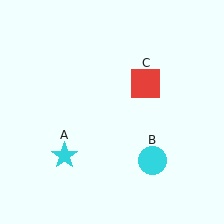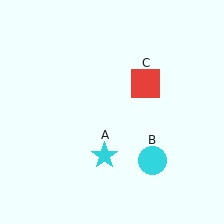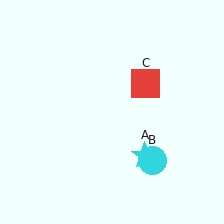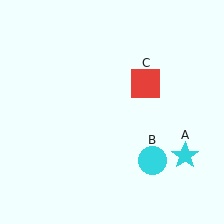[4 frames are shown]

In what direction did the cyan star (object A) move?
The cyan star (object A) moved right.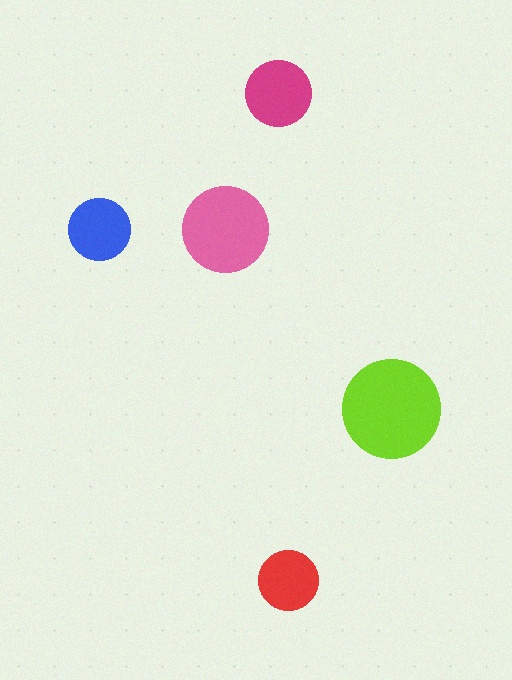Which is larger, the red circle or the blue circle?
The blue one.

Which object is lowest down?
The red circle is bottommost.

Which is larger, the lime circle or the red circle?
The lime one.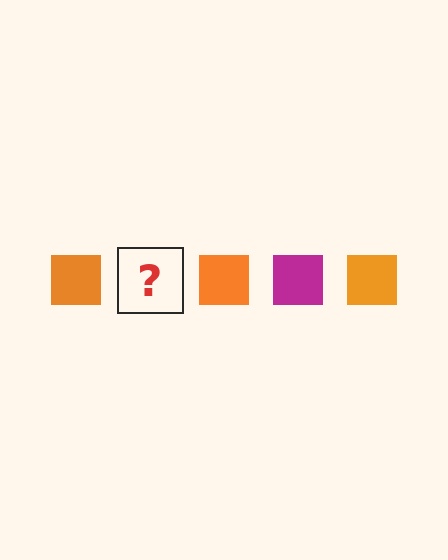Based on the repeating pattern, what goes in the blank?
The blank should be a magenta square.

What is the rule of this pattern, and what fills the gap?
The rule is that the pattern cycles through orange, magenta squares. The gap should be filled with a magenta square.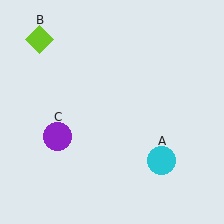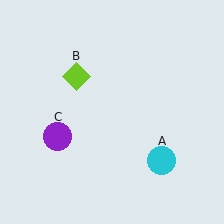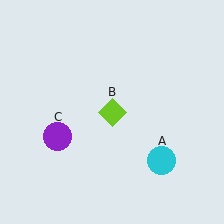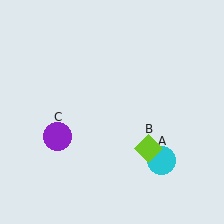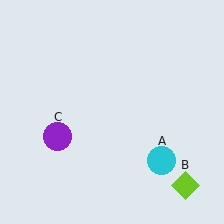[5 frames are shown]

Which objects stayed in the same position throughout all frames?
Cyan circle (object A) and purple circle (object C) remained stationary.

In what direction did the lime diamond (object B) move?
The lime diamond (object B) moved down and to the right.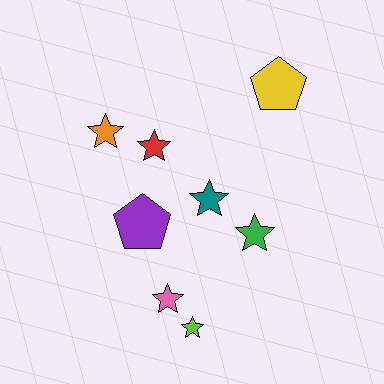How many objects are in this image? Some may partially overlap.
There are 8 objects.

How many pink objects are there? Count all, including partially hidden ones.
There is 1 pink object.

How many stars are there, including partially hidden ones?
There are 6 stars.